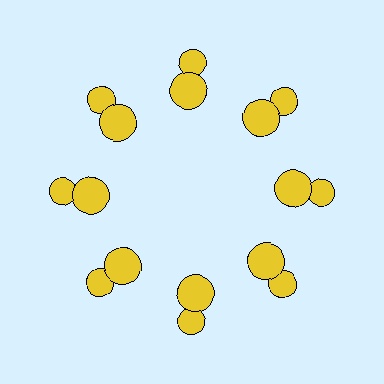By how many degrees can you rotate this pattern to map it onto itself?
The pattern maps onto itself every 45 degrees of rotation.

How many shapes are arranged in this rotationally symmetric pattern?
There are 16 shapes, arranged in 8 groups of 2.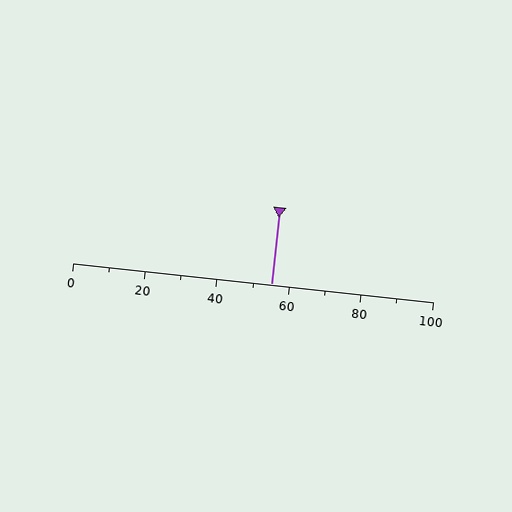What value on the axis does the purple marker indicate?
The marker indicates approximately 55.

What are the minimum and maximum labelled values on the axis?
The axis runs from 0 to 100.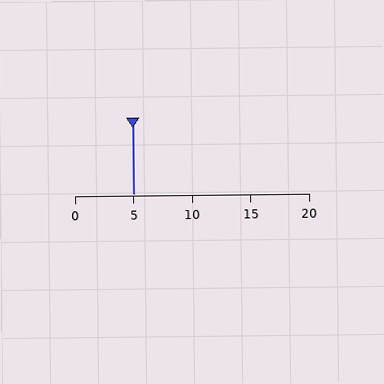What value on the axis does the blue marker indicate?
The marker indicates approximately 5.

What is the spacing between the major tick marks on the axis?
The major ticks are spaced 5 apart.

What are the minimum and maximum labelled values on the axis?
The axis runs from 0 to 20.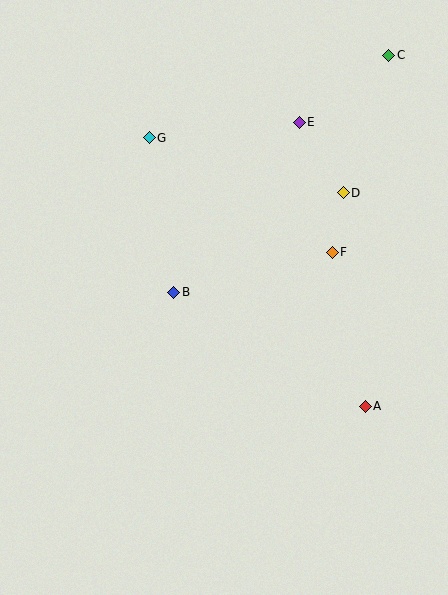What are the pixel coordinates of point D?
Point D is at (343, 193).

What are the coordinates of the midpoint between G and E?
The midpoint between G and E is at (224, 130).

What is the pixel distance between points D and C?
The distance between D and C is 145 pixels.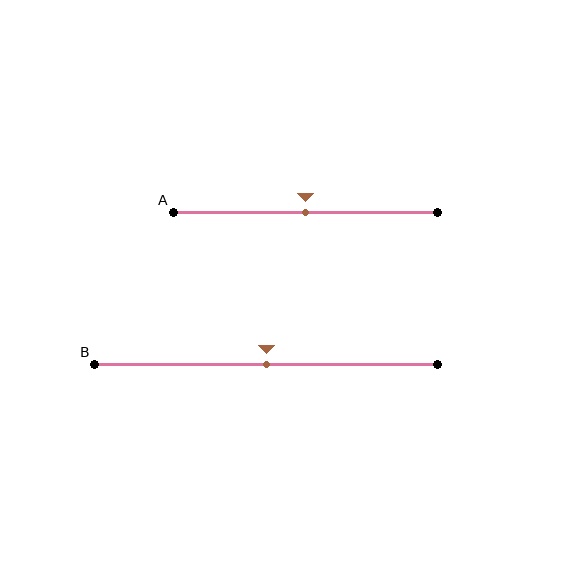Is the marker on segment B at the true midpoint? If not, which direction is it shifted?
Yes, the marker on segment B is at the true midpoint.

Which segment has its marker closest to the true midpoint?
Segment A has its marker closest to the true midpoint.